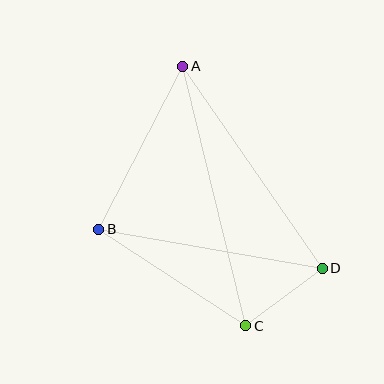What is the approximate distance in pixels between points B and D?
The distance between B and D is approximately 227 pixels.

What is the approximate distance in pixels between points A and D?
The distance between A and D is approximately 245 pixels.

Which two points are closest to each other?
Points C and D are closest to each other.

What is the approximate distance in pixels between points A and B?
The distance between A and B is approximately 183 pixels.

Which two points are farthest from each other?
Points A and C are farthest from each other.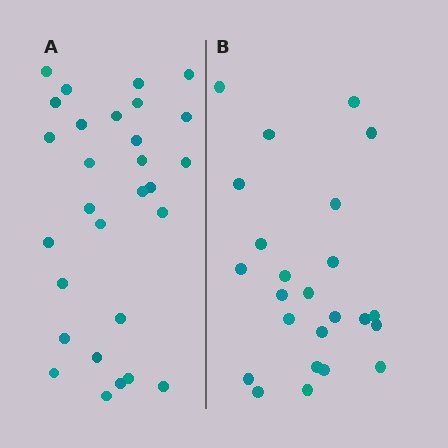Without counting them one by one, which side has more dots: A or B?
Region A (the left region) has more dots.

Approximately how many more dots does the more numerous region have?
Region A has about 5 more dots than region B.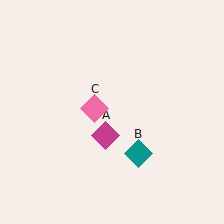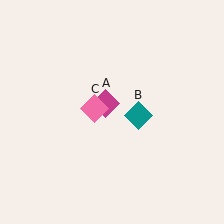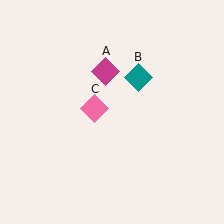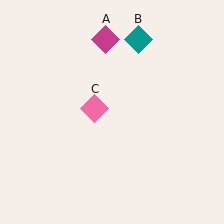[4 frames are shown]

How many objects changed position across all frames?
2 objects changed position: magenta diamond (object A), teal diamond (object B).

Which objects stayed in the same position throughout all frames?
Pink diamond (object C) remained stationary.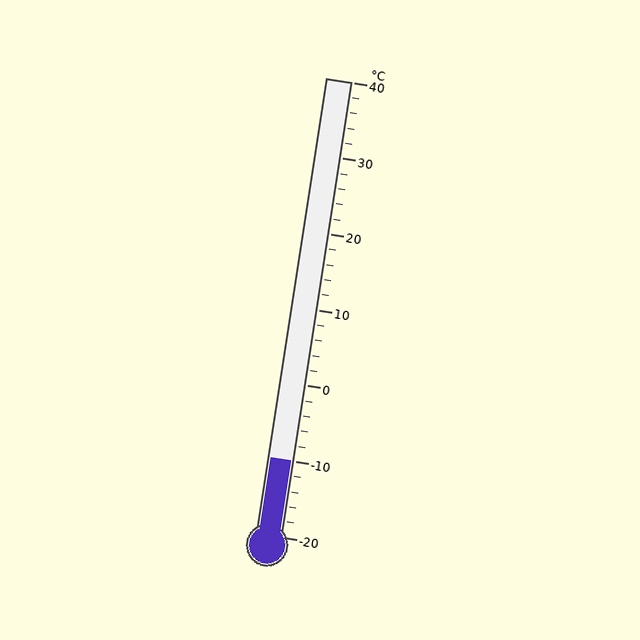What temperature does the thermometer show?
The thermometer shows approximately -10°C.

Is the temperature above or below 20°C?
The temperature is below 20°C.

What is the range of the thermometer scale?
The thermometer scale ranges from -20°C to 40°C.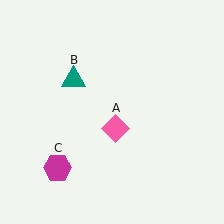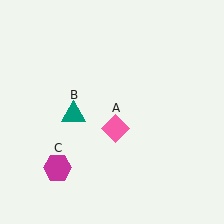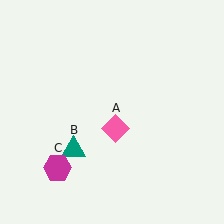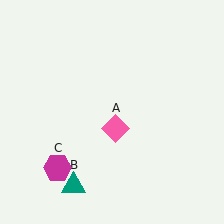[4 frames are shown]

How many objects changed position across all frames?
1 object changed position: teal triangle (object B).